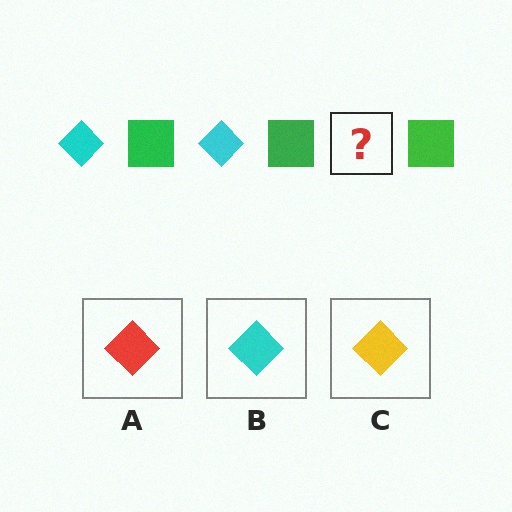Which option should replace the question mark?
Option B.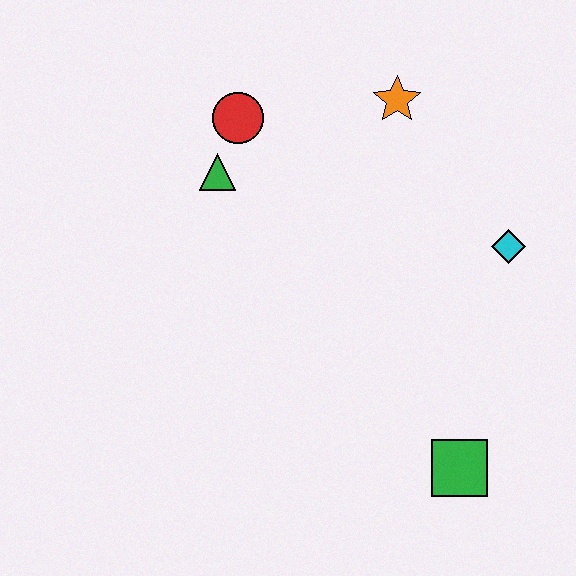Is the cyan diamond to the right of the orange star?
Yes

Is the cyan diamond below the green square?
No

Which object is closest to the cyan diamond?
The orange star is closest to the cyan diamond.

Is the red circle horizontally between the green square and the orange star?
No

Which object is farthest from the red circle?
The green square is farthest from the red circle.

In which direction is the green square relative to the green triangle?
The green square is below the green triangle.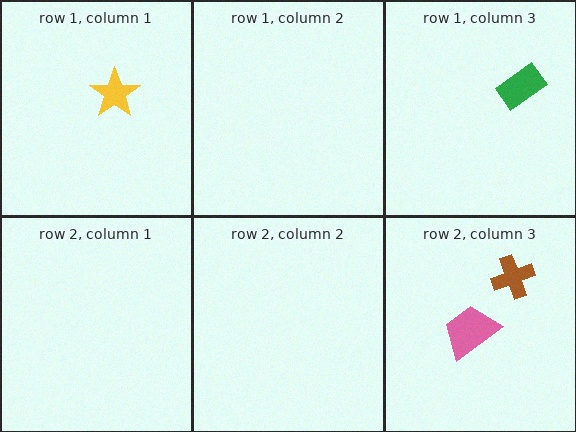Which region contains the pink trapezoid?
The row 2, column 3 region.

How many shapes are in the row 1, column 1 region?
1.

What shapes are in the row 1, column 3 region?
The green rectangle.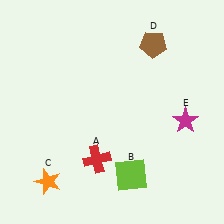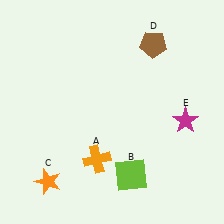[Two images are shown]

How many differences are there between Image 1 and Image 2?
There is 1 difference between the two images.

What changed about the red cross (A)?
In Image 1, A is red. In Image 2, it changed to orange.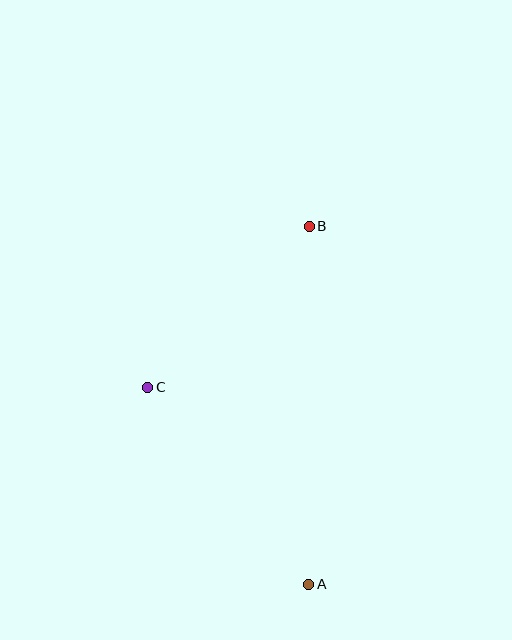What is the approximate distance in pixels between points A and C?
The distance between A and C is approximately 254 pixels.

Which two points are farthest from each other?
Points A and B are farthest from each other.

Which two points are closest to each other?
Points B and C are closest to each other.